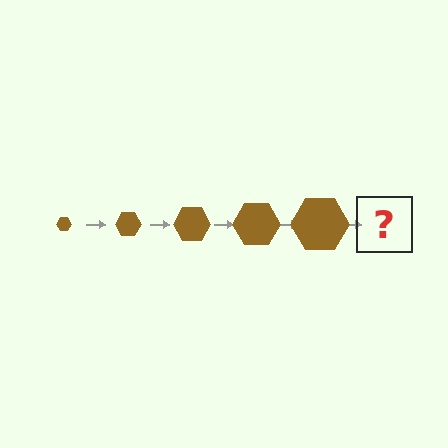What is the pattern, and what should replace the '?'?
The pattern is that the hexagon gets progressively larger each step. The '?' should be a brown hexagon, larger than the previous one.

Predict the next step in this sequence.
The next step is a brown hexagon, larger than the previous one.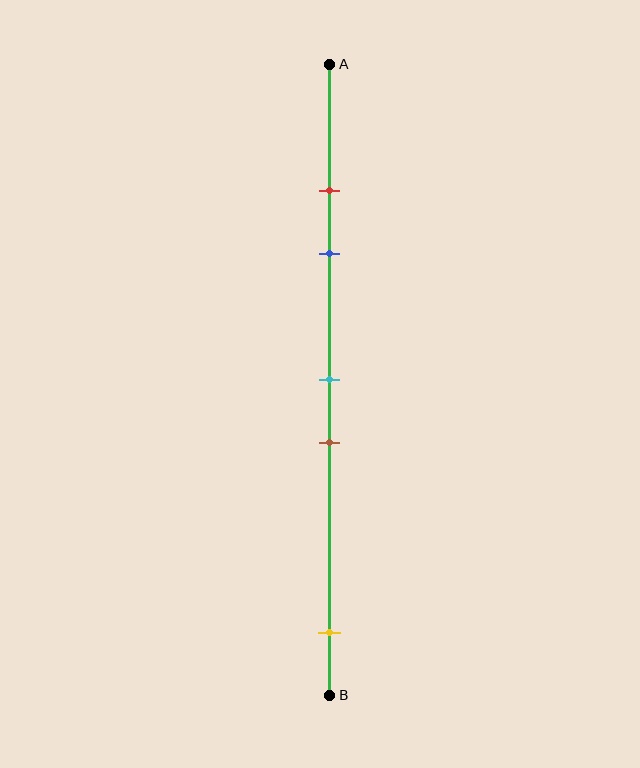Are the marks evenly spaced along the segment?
No, the marks are not evenly spaced.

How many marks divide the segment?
There are 5 marks dividing the segment.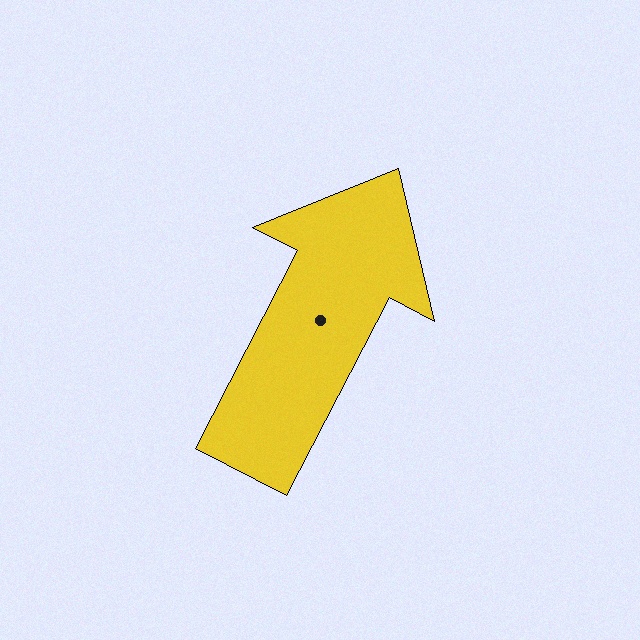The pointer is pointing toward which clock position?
Roughly 1 o'clock.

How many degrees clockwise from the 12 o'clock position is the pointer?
Approximately 27 degrees.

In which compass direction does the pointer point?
Northeast.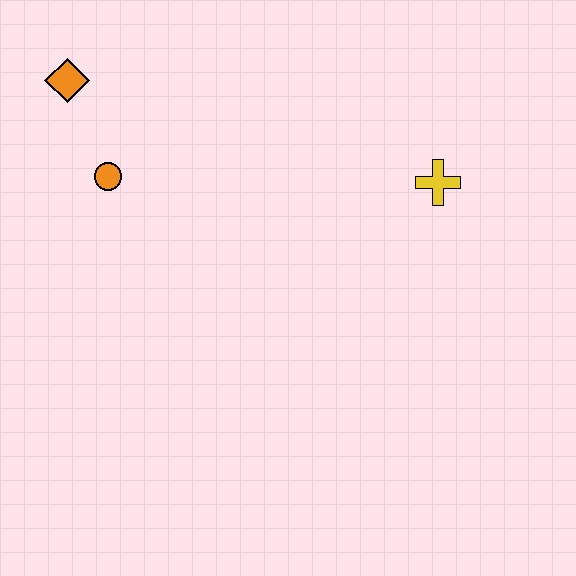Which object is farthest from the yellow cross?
The orange diamond is farthest from the yellow cross.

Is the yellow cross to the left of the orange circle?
No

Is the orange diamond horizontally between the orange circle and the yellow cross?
No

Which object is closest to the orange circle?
The orange diamond is closest to the orange circle.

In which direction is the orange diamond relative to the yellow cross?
The orange diamond is to the left of the yellow cross.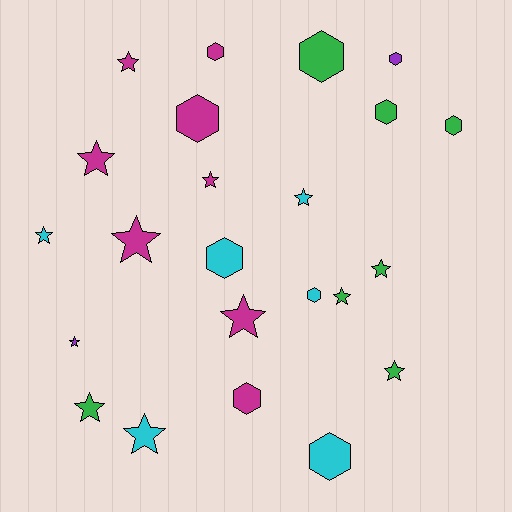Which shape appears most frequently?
Star, with 13 objects.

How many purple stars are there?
There is 1 purple star.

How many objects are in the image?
There are 23 objects.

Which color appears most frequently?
Magenta, with 8 objects.